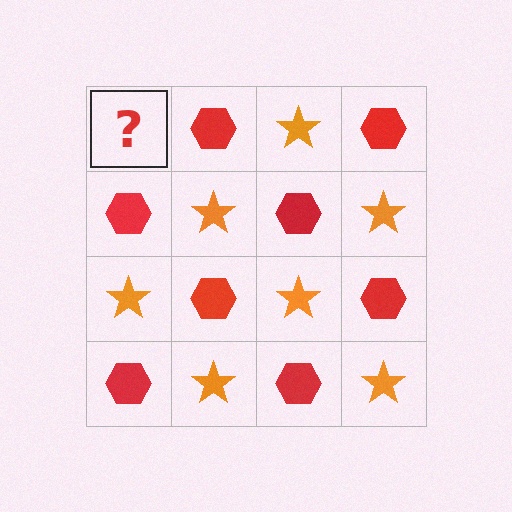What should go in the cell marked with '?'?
The missing cell should contain an orange star.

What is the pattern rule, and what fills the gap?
The rule is that it alternates orange star and red hexagon in a checkerboard pattern. The gap should be filled with an orange star.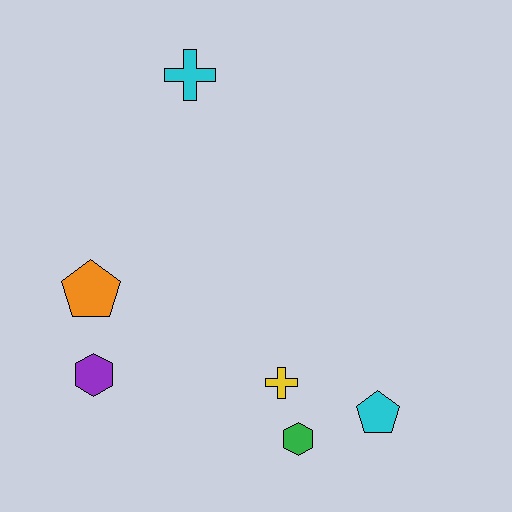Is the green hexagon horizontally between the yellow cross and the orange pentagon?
No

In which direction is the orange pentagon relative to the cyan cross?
The orange pentagon is below the cyan cross.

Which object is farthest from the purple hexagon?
The cyan cross is farthest from the purple hexagon.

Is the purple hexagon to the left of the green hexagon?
Yes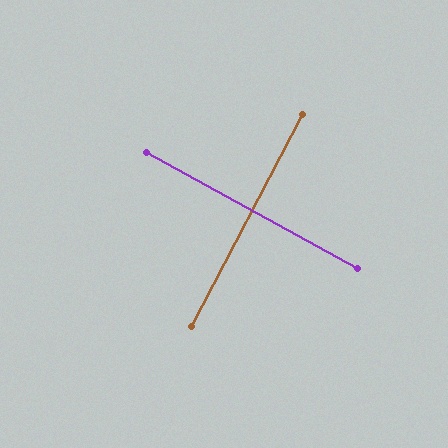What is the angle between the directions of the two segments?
Approximately 89 degrees.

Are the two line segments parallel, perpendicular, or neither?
Perpendicular — they meet at approximately 89°.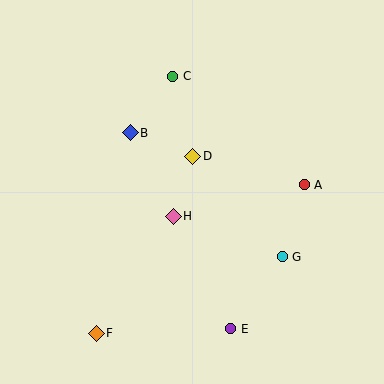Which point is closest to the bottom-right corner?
Point E is closest to the bottom-right corner.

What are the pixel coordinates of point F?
Point F is at (96, 333).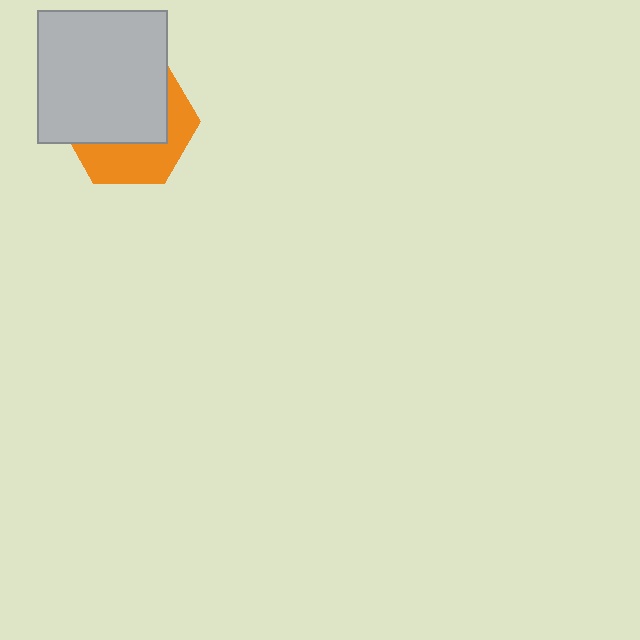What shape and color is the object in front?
The object in front is a light gray rectangle.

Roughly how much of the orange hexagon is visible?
A small part of it is visible (roughly 40%).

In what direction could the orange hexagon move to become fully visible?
The orange hexagon could move down. That would shift it out from behind the light gray rectangle entirely.